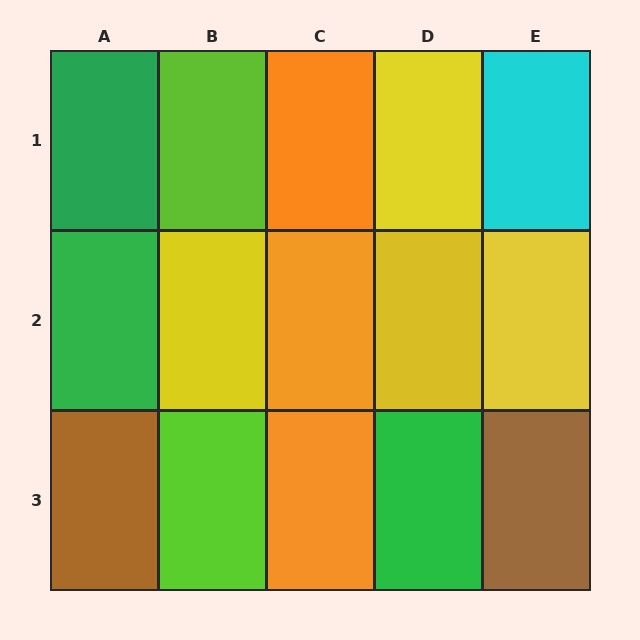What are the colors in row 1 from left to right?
Green, lime, orange, yellow, cyan.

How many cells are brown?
2 cells are brown.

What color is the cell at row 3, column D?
Green.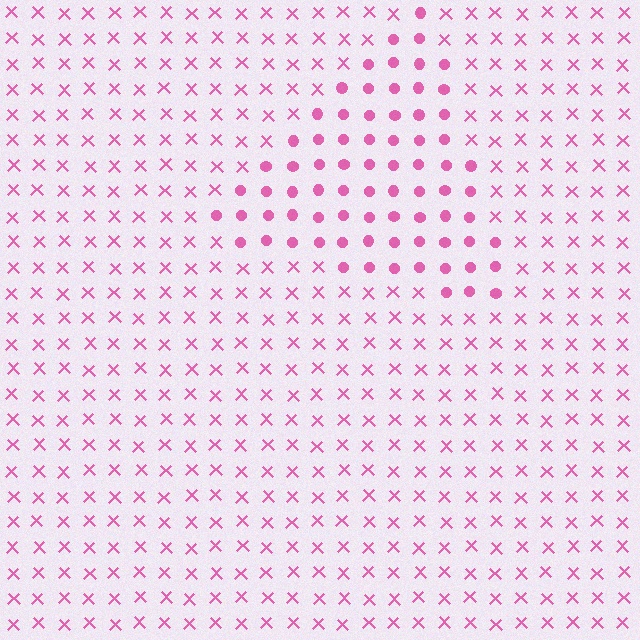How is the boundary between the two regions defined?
The boundary is defined by a change in element shape: circles inside vs. X marks outside. All elements share the same color and spacing.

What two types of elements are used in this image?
The image uses circles inside the triangle region and X marks outside it.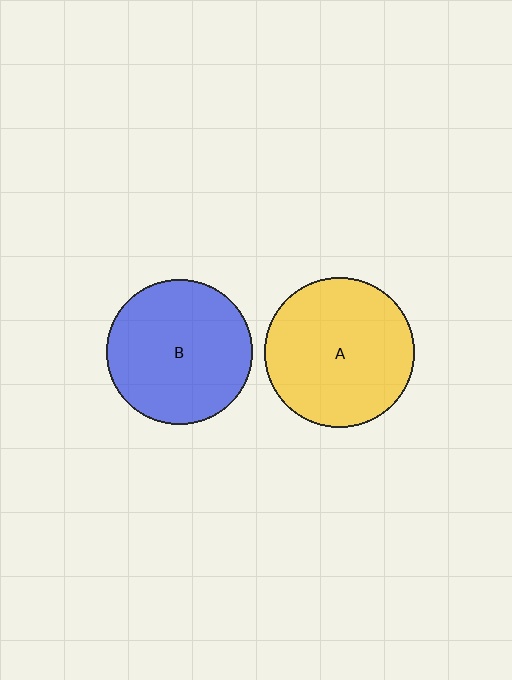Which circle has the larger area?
Circle A (yellow).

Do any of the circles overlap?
No, none of the circles overlap.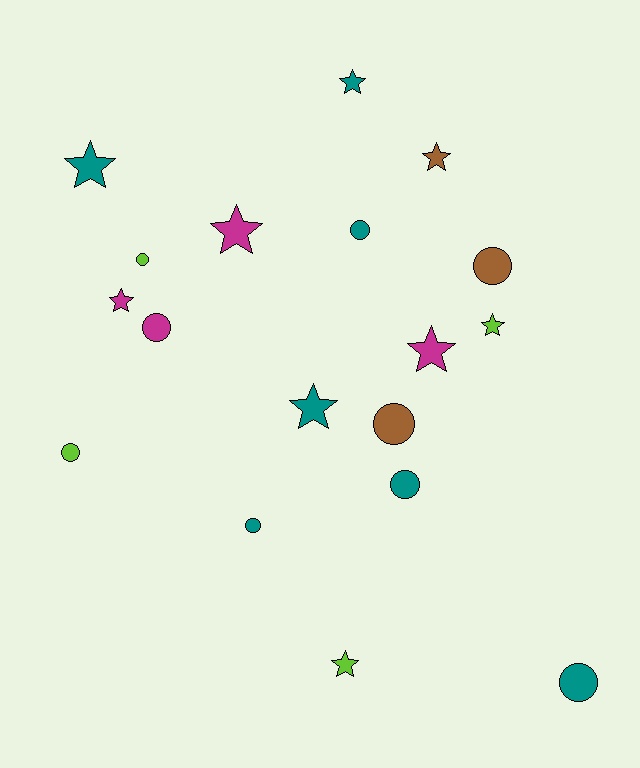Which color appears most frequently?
Teal, with 7 objects.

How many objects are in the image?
There are 18 objects.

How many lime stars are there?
There are 2 lime stars.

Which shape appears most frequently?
Circle, with 9 objects.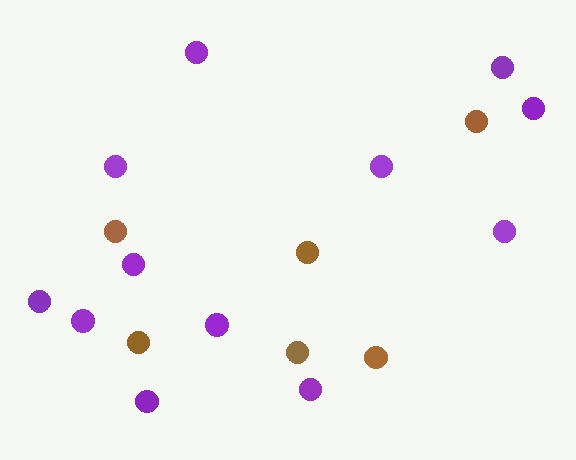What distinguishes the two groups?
There are 2 groups: one group of brown circles (6) and one group of purple circles (12).